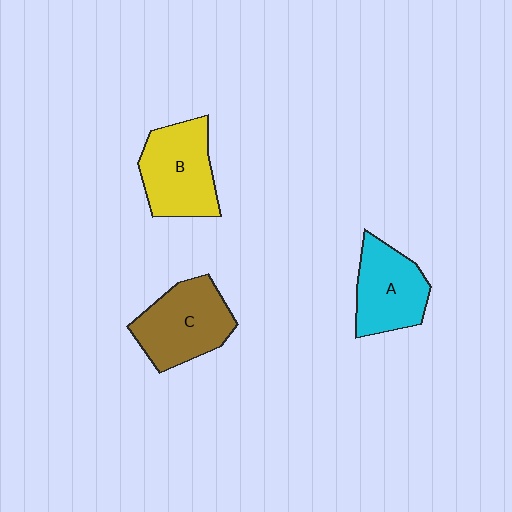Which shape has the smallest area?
Shape A (cyan).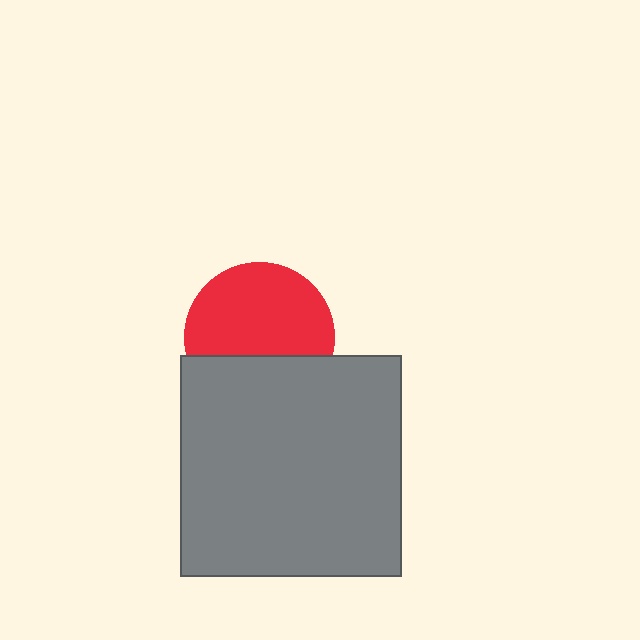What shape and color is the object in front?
The object in front is a gray square.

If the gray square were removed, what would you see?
You would see the complete red circle.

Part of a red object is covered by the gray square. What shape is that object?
It is a circle.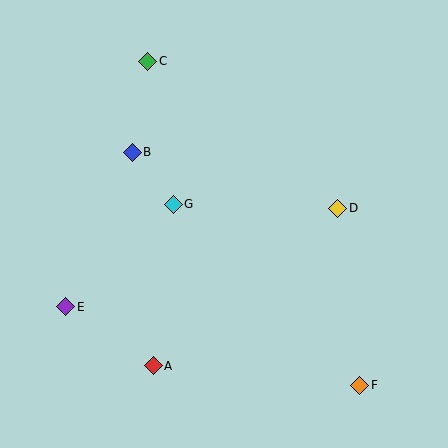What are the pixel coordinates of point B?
Point B is at (132, 152).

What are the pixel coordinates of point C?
Point C is at (148, 61).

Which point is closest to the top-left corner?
Point C is closest to the top-left corner.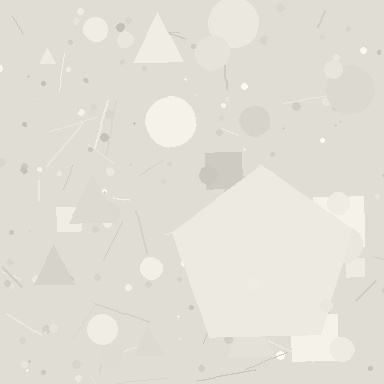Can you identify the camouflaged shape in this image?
The camouflaged shape is a pentagon.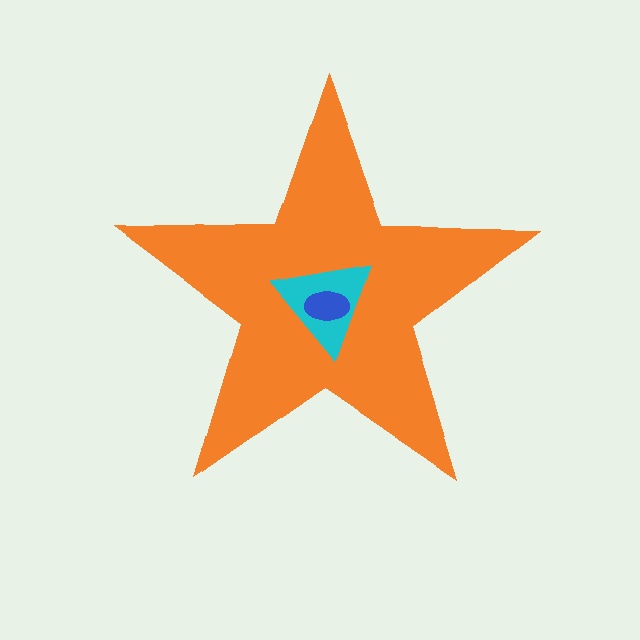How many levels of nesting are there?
3.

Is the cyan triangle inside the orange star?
Yes.